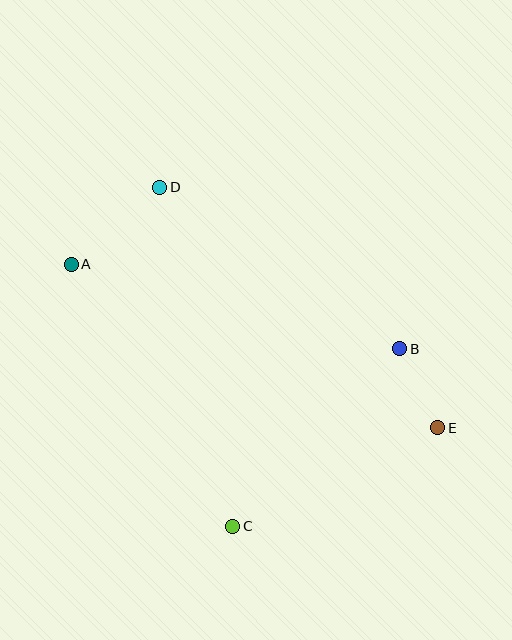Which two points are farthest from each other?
Points A and E are farthest from each other.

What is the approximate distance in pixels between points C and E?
The distance between C and E is approximately 227 pixels.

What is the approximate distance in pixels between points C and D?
The distance between C and D is approximately 347 pixels.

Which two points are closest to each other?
Points B and E are closest to each other.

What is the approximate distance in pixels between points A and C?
The distance between A and C is approximately 308 pixels.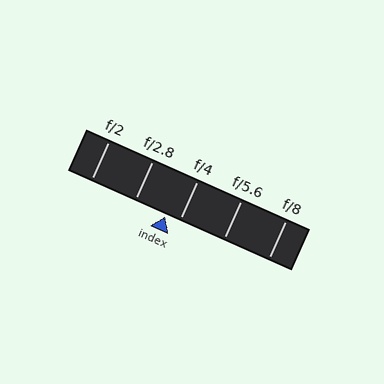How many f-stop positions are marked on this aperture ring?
There are 5 f-stop positions marked.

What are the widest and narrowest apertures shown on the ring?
The widest aperture shown is f/2 and the narrowest is f/8.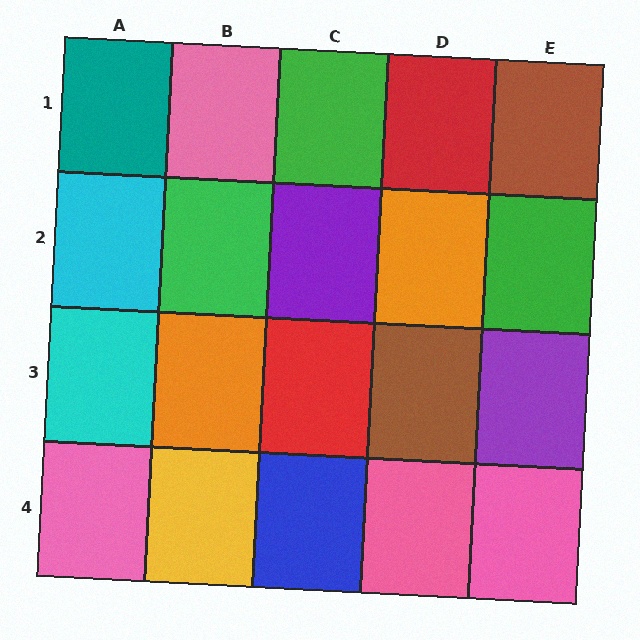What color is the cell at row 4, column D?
Pink.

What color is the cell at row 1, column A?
Teal.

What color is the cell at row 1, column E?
Brown.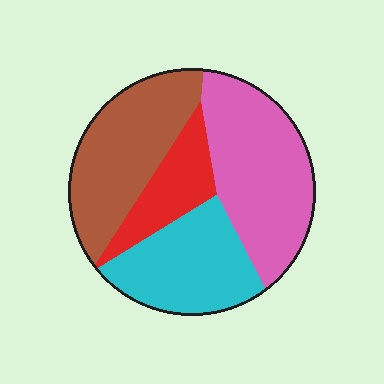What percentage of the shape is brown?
Brown covers around 30% of the shape.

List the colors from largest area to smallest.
From largest to smallest: pink, brown, cyan, red.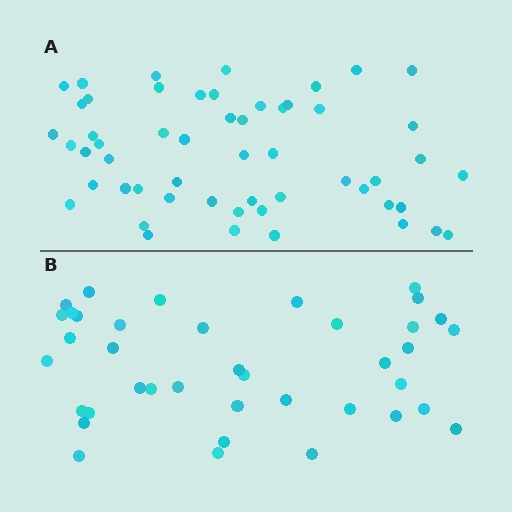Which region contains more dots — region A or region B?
Region A (the top region) has more dots.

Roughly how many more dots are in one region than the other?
Region A has approximately 15 more dots than region B.